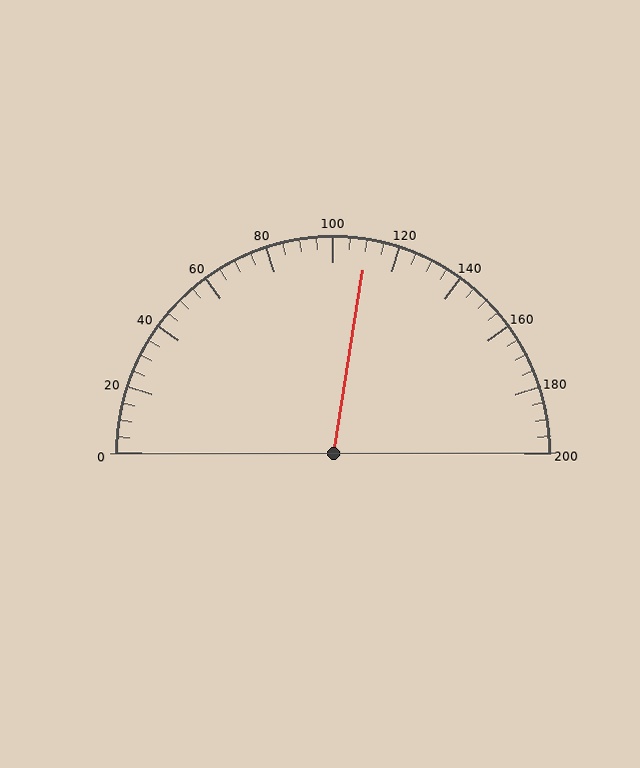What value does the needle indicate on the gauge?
The needle indicates approximately 110.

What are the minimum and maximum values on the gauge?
The gauge ranges from 0 to 200.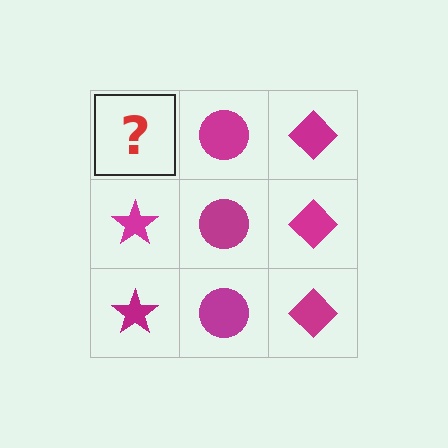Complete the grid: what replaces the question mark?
The question mark should be replaced with a magenta star.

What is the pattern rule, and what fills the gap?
The rule is that each column has a consistent shape. The gap should be filled with a magenta star.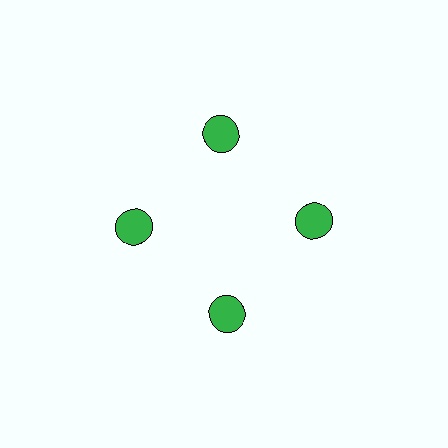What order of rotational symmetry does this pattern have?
This pattern has 4-fold rotational symmetry.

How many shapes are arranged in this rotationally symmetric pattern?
There are 4 shapes, arranged in 4 groups of 1.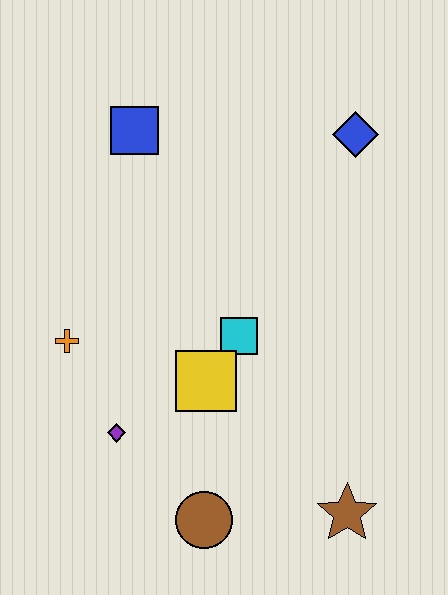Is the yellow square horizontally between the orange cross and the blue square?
No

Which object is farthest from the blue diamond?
The brown circle is farthest from the blue diamond.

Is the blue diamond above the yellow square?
Yes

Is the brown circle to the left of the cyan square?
Yes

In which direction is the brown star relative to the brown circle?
The brown star is to the right of the brown circle.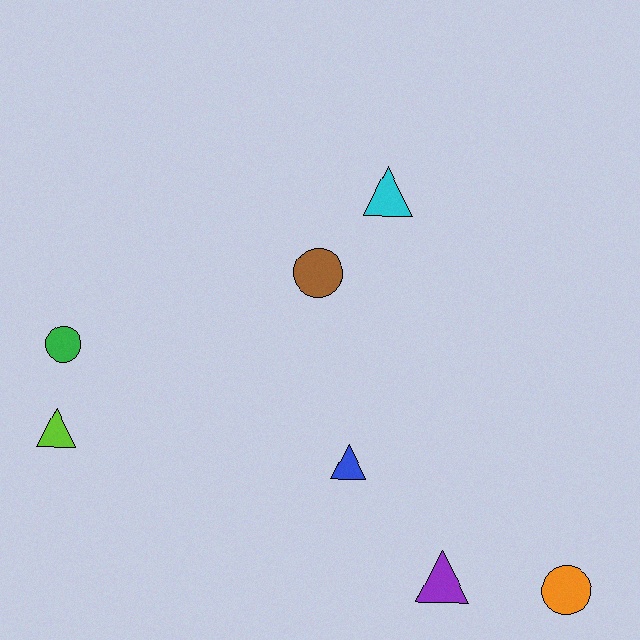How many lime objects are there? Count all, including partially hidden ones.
There is 1 lime object.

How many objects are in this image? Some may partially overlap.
There are 7 objects.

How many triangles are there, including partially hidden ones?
There are 4 triangles.